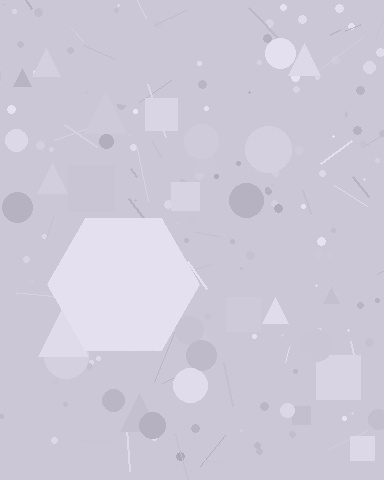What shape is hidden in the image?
A hexagon is hidden in the image.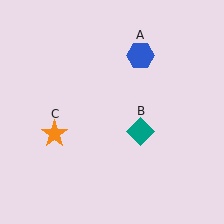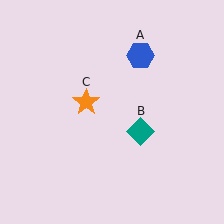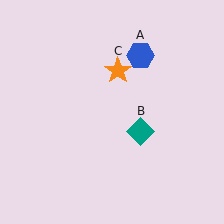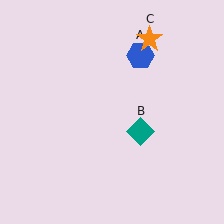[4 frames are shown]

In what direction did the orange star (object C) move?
The orange star (object C) moved up and to the right.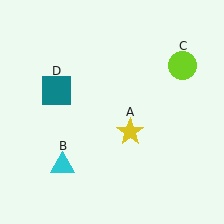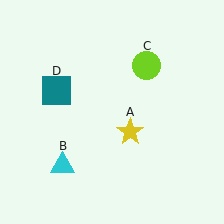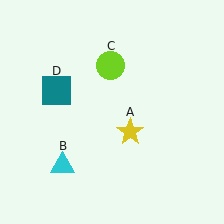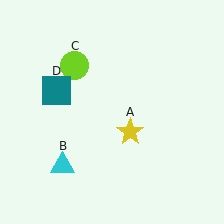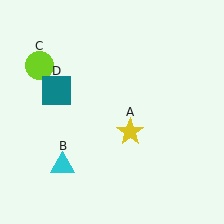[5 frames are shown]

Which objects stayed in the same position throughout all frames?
Yellow star (object A) and cyan triangle (object B) and teal square (object D) remained stationary.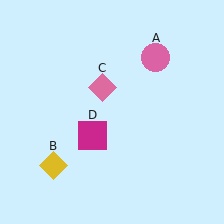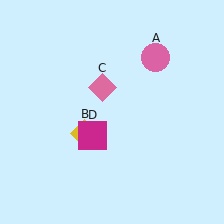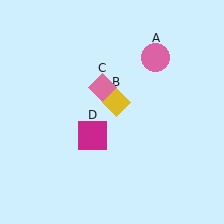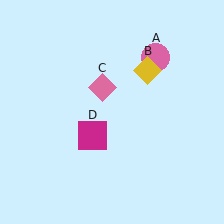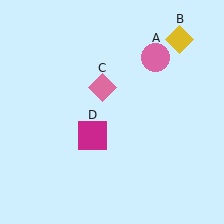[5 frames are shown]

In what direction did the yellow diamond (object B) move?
The yellow diamond (object B) moved up and to the right.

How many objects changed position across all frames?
1 object changed position: yellow diamond (object B).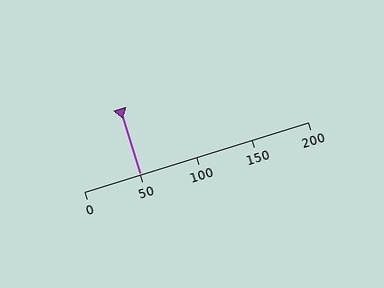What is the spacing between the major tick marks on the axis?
The major ticks are spaced 50 apart.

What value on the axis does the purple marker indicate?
The marker indicates approximately 50.